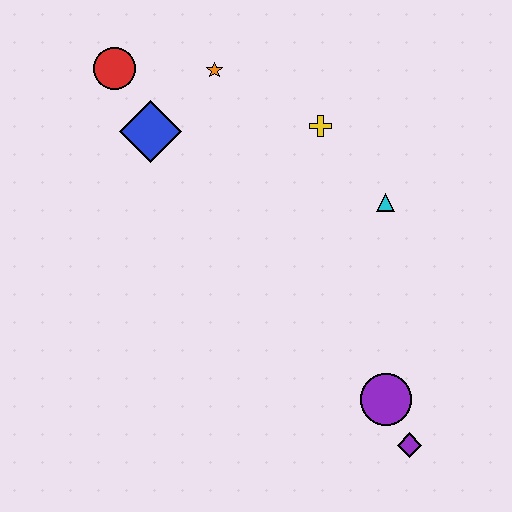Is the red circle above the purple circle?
Yes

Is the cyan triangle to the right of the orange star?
Yes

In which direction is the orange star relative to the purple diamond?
The orange star is above the purple diamond.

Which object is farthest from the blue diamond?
The purple diamond is farthest from the blue diamond.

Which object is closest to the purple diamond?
The purple circle is closest to the purple diamond.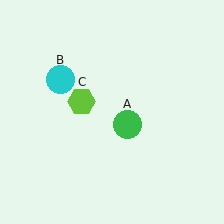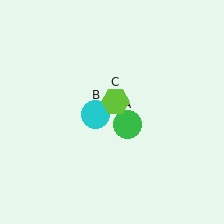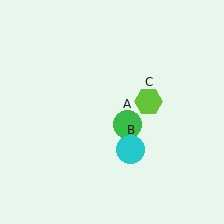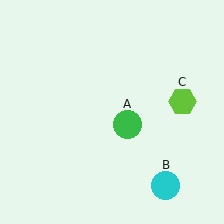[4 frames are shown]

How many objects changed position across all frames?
2 objects changed position: cyan circle (object B), lime hexagon (object C).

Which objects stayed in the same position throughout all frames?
Green circle (object A) remained stationary.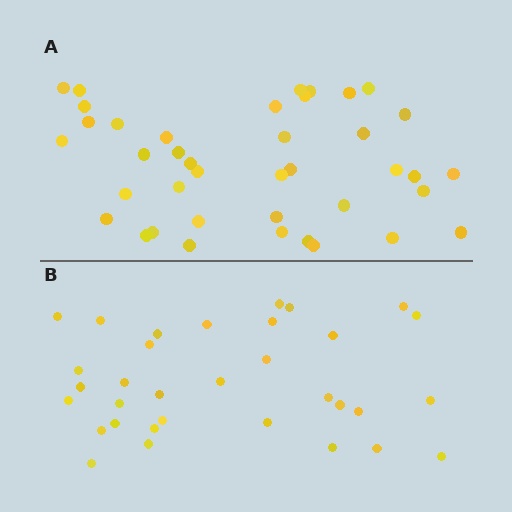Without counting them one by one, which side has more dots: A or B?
Region A (the top region) has more dots.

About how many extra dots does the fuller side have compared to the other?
Region A has roughly 8 or so more dots than region B.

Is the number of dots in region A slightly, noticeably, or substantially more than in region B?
Region A has only slightly more — the two regions are fairly close. The ratio is roughly 1.2 to 1.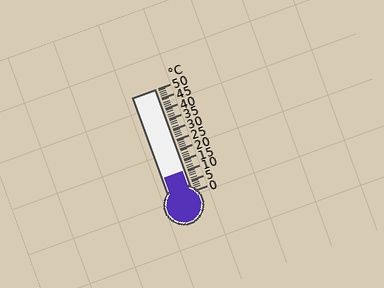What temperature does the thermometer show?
The thermometer shows approximately 10°C.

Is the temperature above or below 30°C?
The temperature is below 30°C.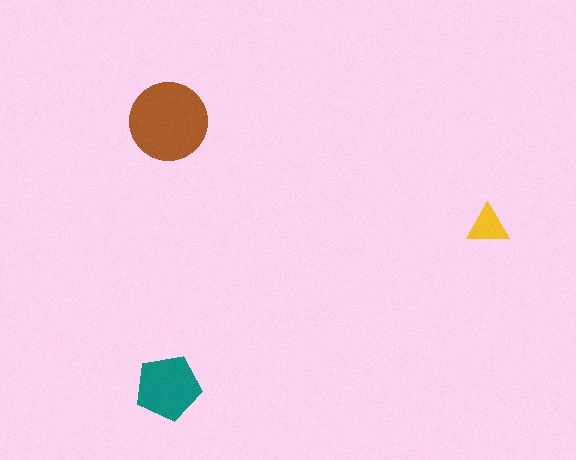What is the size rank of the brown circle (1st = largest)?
1st.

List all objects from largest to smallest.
The brown circle, the teal pentagon, the yellow triangle.